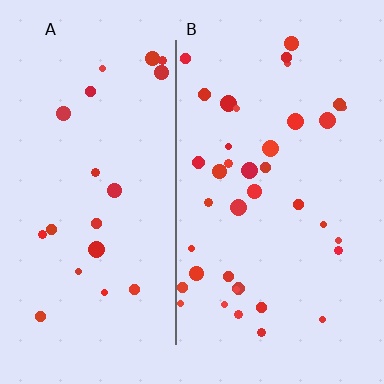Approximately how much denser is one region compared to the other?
Approximately 1.9× — region B over region A.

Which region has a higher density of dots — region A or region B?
B (the right).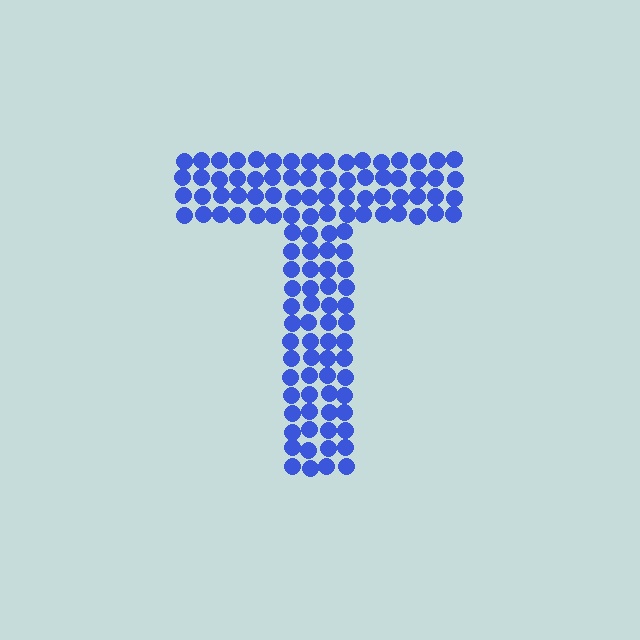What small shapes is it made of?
It is made of small circles.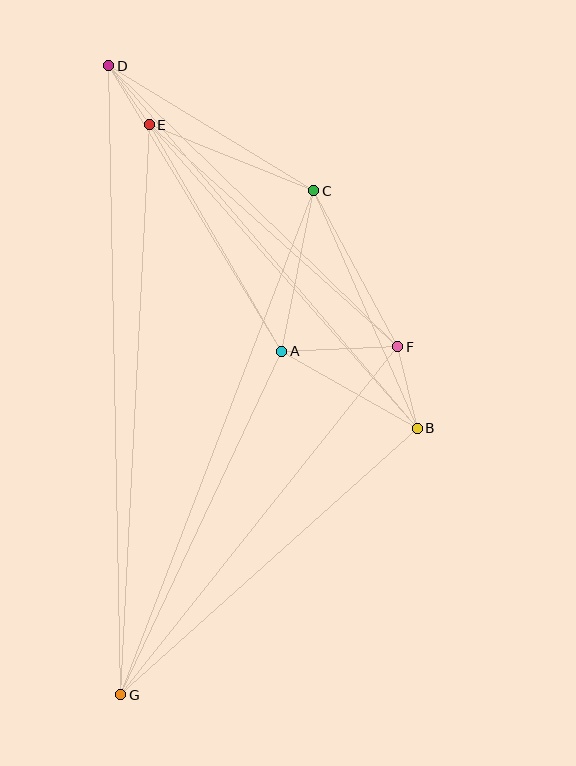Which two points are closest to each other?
Points D and E are closest to each other.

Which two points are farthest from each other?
Points D and G are farthest from each other.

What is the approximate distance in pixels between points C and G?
The distance between C and G is approximately 540 pixels.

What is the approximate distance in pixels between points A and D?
The distance between A and D is approximately 334 pixels.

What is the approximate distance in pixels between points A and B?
The distance between A and B is approximately 156 pixels.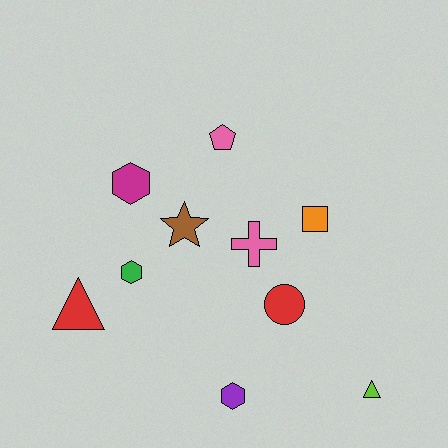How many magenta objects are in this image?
There is 1 magenta object.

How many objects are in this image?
There are 10 objects.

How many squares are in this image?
There is 1 square.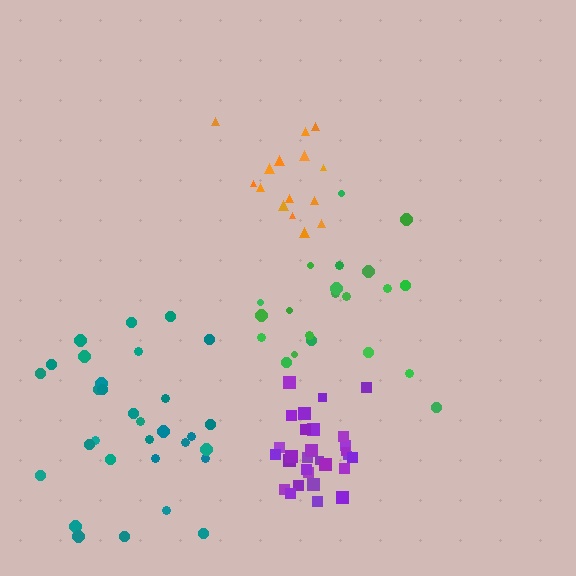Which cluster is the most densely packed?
Purple.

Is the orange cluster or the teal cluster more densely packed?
Orange.